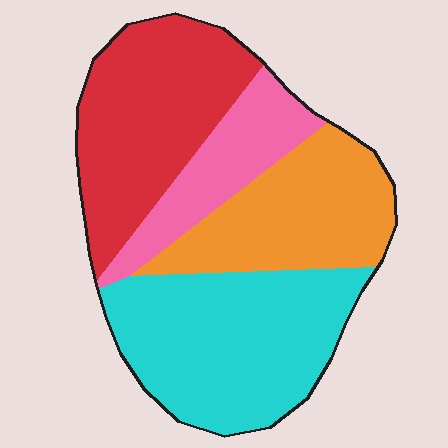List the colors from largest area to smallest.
From largest to smallest: cyan, red, orange, pink.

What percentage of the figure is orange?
Orange covers 24% of the figure.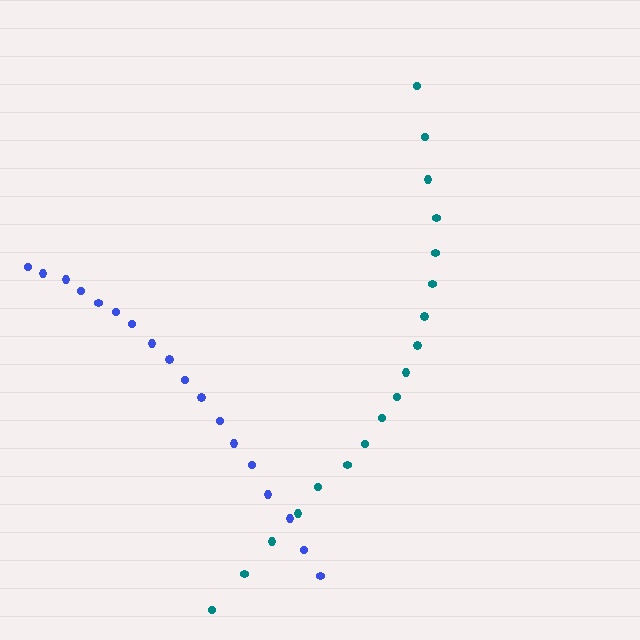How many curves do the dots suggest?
There are 2 distinct paths.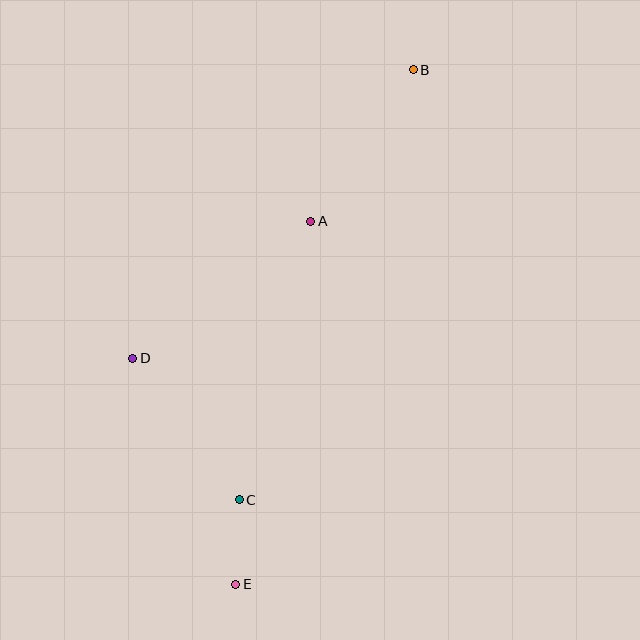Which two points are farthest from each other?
Points B and E are farthest from each other.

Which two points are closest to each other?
Points C and E are closest to each other.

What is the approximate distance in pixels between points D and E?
The distance between D and E is approximately 248 pixels.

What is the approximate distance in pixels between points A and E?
The distance between A and E is approximately 371 pixels.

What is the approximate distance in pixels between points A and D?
The distance between A and D is approximately 225 pixels.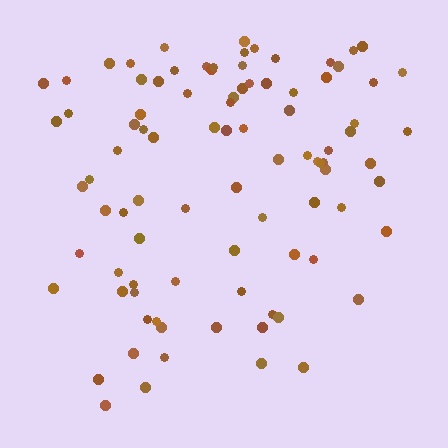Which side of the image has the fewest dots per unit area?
The bottom.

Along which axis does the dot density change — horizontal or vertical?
Vertical.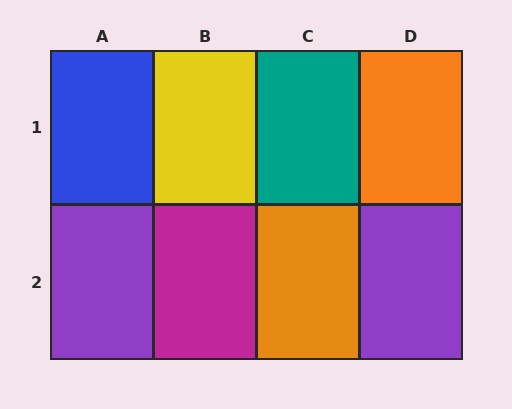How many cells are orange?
2 cells are orange.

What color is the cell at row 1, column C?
Teal.